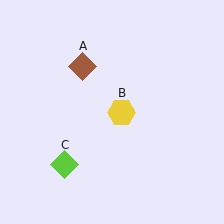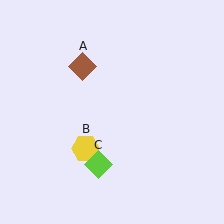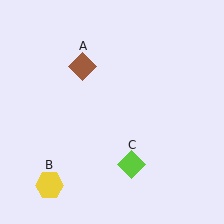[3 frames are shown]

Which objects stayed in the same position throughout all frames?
Brown diamond (object A) remained stationary.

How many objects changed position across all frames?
2 objects changed position: yellow hexagon (object B), lime diamond (object C).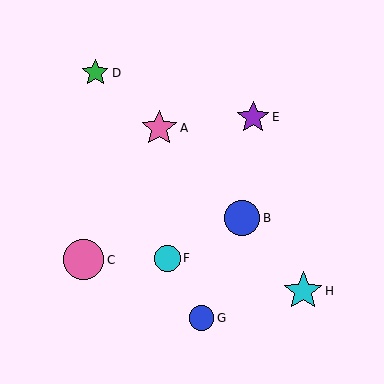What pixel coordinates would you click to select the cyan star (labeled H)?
Click at (303, 291) to select the cyan star H.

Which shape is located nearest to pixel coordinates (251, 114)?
The purple star (labeled E) at (253, 117) is nearest to that location.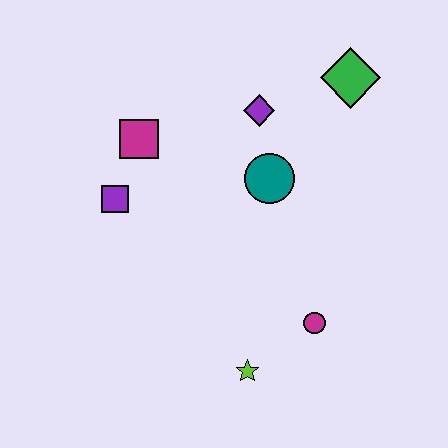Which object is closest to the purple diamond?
The teal circle is closest to the purple diamond.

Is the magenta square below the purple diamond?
Yes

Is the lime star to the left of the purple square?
No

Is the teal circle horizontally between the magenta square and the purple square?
No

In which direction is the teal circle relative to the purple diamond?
The teal circle is below the purple diamond.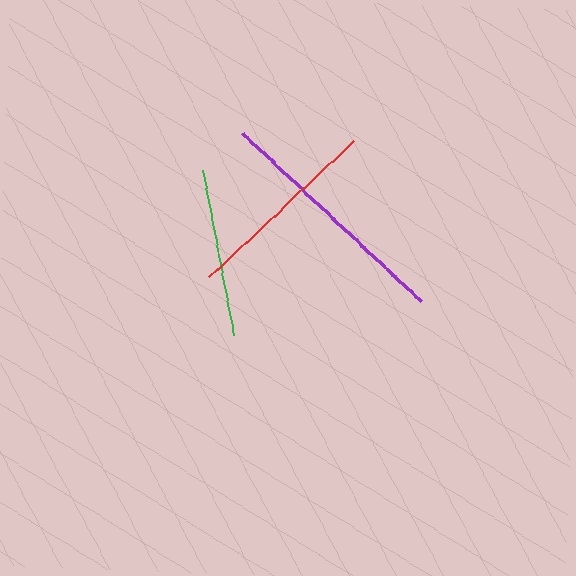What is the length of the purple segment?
The purple segment is approximately 244 pixels long.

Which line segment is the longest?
The purple line is the longest at approximately 244 pixels.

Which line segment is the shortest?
The green line is the shortest at approximately 168 pixels.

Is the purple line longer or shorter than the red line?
The purple line is longer than the red line.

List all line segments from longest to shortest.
From longest to shortest: purple, red, green.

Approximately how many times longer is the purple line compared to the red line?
The purple line is approximately 1.2 times the length of the red line.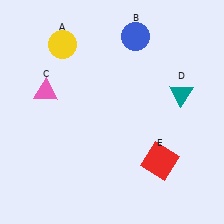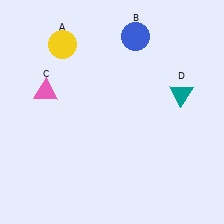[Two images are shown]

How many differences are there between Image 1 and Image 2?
There is 1 difference between the two images.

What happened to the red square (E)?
The red square (E) was removed in Image 2. It was in the bottom-right area of Image 1.